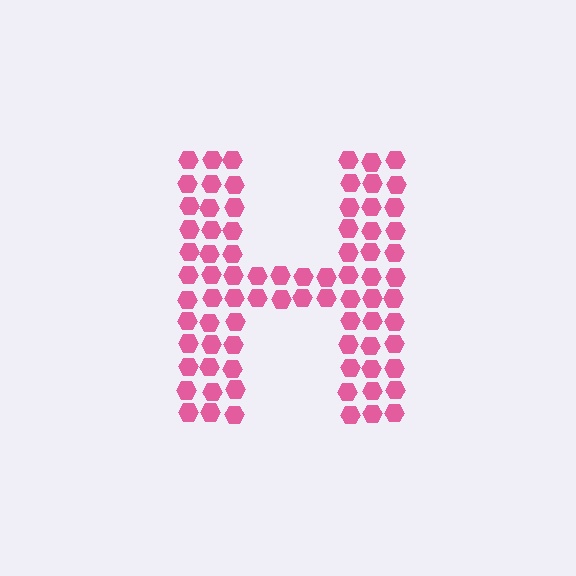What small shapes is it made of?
It is made of small hexagons.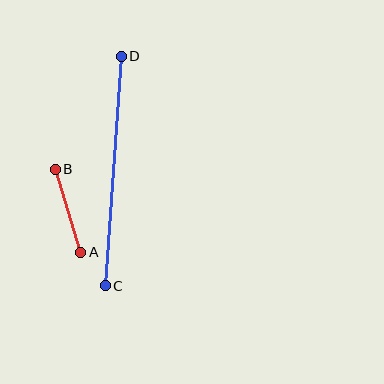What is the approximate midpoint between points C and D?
The midpoint is at approximately (113, 171) pixels.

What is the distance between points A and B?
The distance is approximately 87 pixels.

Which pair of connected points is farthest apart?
Points C and D are farthest apart.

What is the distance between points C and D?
The distance is approximately 230 pixels.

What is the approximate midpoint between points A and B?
The midpoint is at approximately (68, 211) pixels.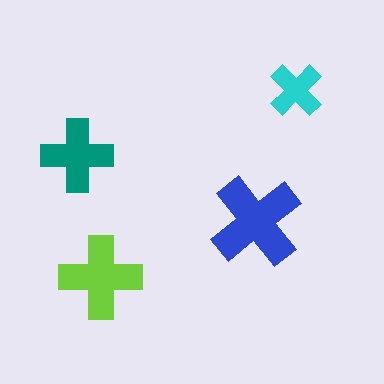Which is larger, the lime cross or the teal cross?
The lime one.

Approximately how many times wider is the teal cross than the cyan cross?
About 1.5 times wider.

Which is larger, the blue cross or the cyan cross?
The blue one.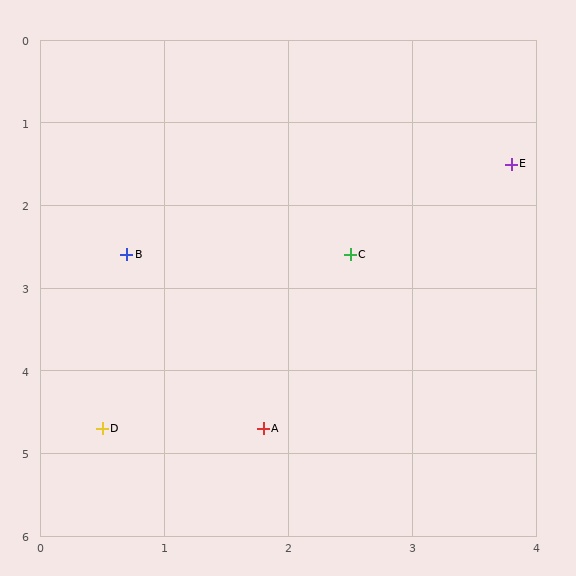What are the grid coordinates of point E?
Point E is at approximately (3.8, 1.5).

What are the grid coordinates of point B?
Point B is at approximately (0.7, 2.6).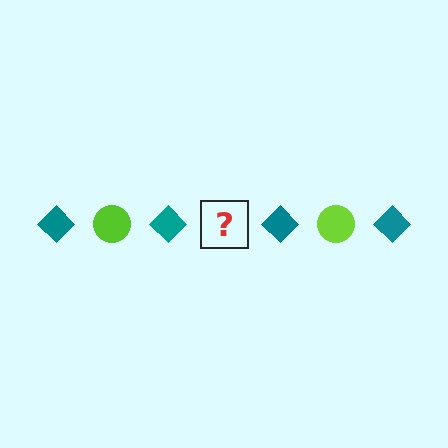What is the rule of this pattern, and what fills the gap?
The rule is that the pattern alternates between teal diamond and lime circle. The gap should be filled with a lime circle.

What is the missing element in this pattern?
The missing element is a lime circle.